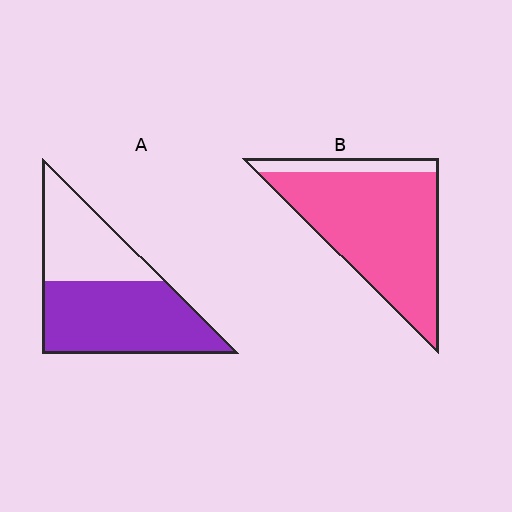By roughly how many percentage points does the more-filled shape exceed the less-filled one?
By roughly 25 percentage points (B over A).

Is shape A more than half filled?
Yes.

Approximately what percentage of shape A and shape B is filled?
A is approximately 60% and B is approximately 85%.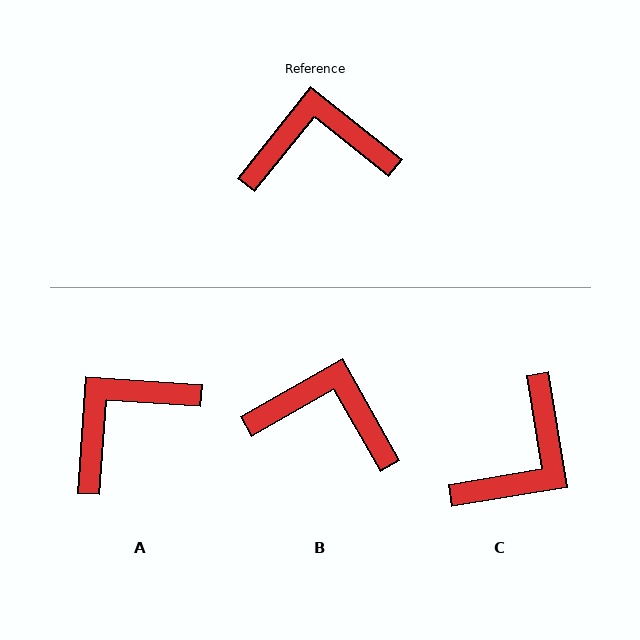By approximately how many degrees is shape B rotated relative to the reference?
Approximately 22 degrees clockwise.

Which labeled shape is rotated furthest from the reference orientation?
C, about 132 degrees away.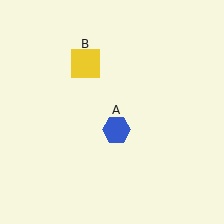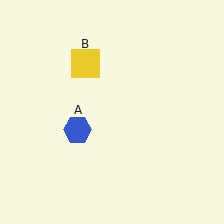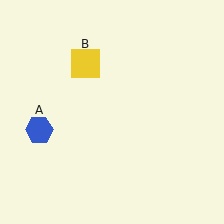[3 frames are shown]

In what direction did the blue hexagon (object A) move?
The blue hexagon (object A) moved left.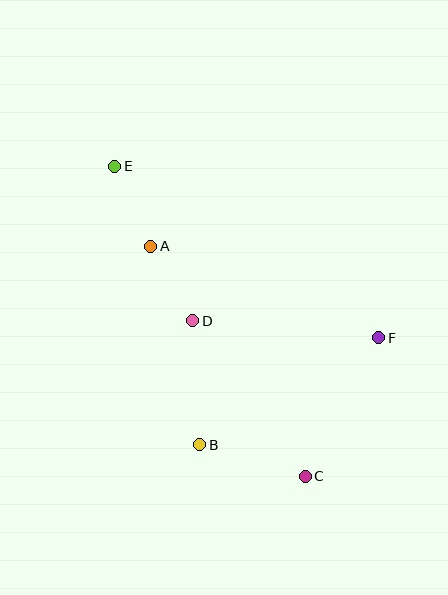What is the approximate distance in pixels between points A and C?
The distance between A and C is approximately 277 pixels.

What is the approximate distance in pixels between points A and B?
The distance between A and B is approximately 205 pixels.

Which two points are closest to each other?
Points A and D are closest to each other.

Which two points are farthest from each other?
Points C and E are farthest from each other.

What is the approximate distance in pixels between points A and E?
The distance between A and E is approximately 88 pixels.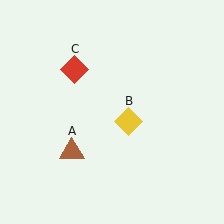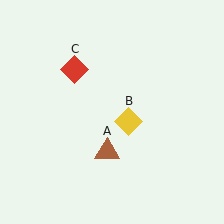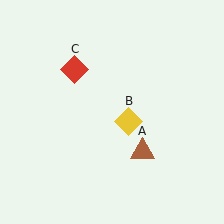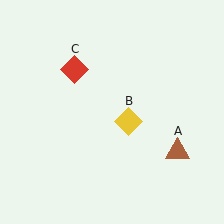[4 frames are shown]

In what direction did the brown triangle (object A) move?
The brown triangle (object A) moved right.